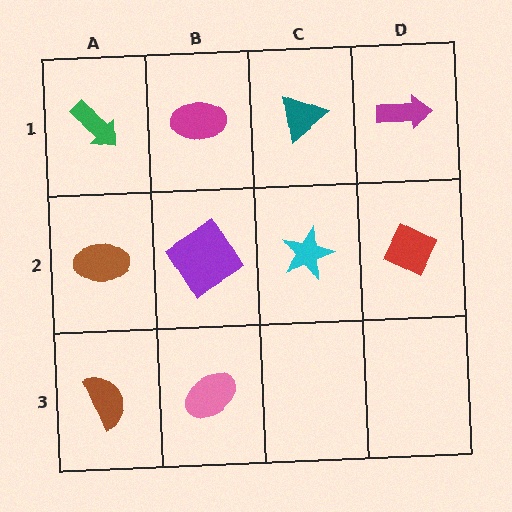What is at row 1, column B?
A magenta ellipse.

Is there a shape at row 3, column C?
No, that cell is empty.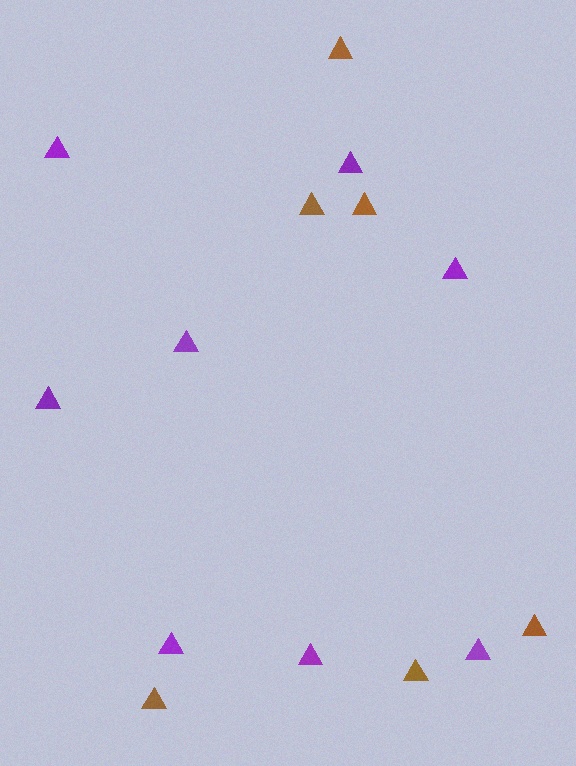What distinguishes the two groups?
There are 2 groups: one group of purple triangles (8) and one group of brown triangles (6).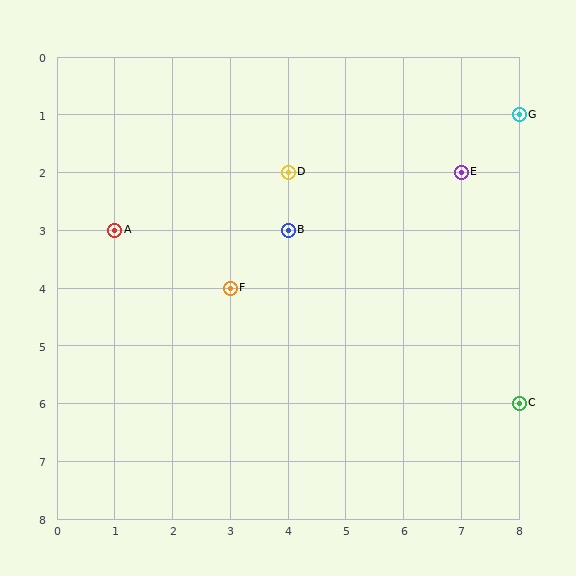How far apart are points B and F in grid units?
Points B and F are 1 column and 1 row apart (about 1.4 grid units diagonally).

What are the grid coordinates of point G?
Point G is at grid coordinates (8, 1).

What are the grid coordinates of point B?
Point B is at grid coordinates (4, 3).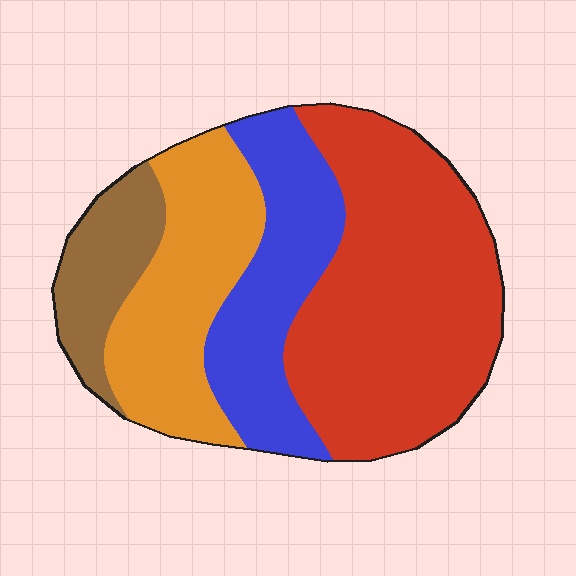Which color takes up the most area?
Red, at roughly 45%.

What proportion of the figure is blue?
Blue covers 21% of the figure.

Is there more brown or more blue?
Blue.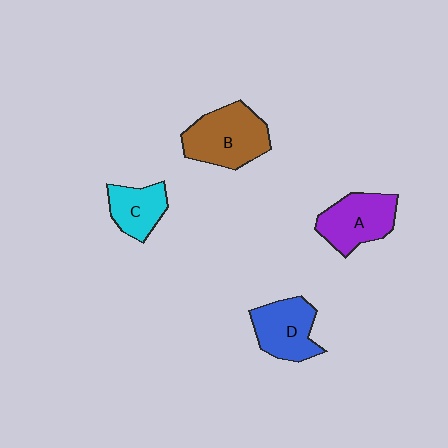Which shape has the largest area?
Shape B (brown).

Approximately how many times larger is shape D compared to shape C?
Approximately 1.3 times.